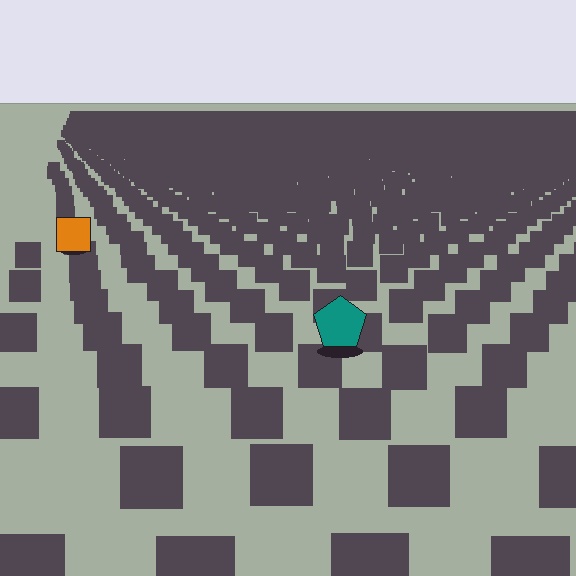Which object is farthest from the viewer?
The orange square is farthest from the viewer. It appears smaller and the ground texture around it is denser.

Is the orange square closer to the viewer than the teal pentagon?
No. The teal pentagon is closer — you can tell from the texture gradient: the ground texture is coarser near it.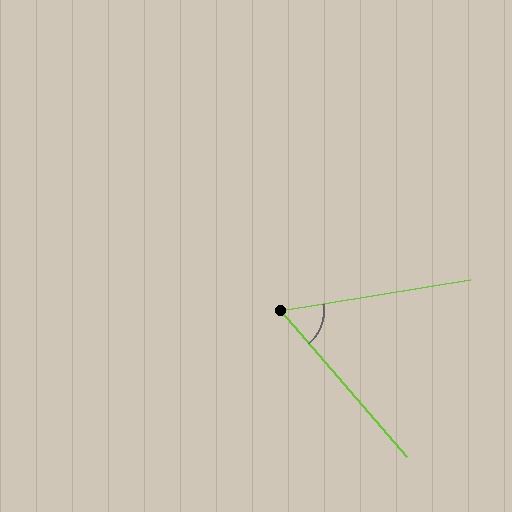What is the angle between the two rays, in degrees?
Approximately 59 degrees.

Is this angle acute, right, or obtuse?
It is acute.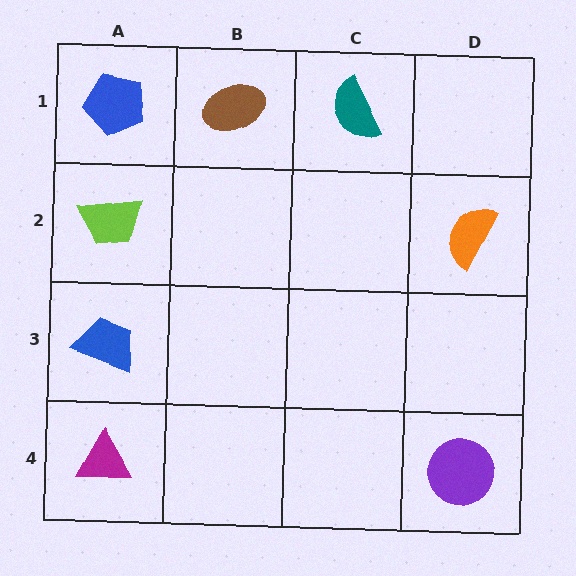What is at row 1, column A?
A blue pentagon.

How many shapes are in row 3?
1 shape.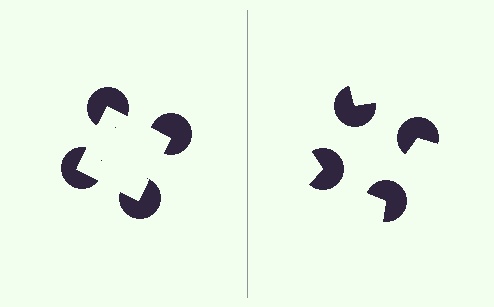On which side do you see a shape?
An illusory square appears on the left side. On the right side the wedge cuts are rotated, so no coherent shape forms.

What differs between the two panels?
The pac-man discs are positioned identically on both sides; only the wedge orientations differ. On the left they align to a square; on the right they are misaligned.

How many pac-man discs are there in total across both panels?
8 — 4 on each side.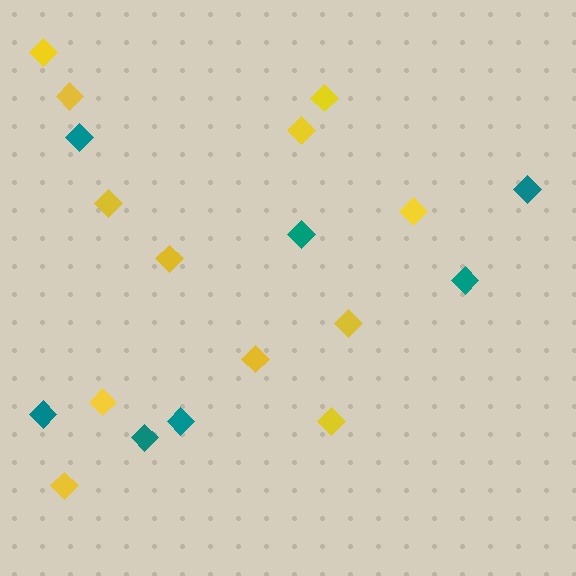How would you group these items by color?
There are 2 groups: one group of teal diamonds (7) and one group of yellow diamonds (12).